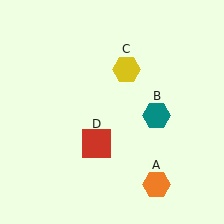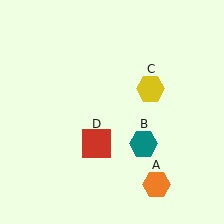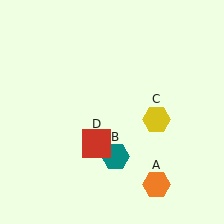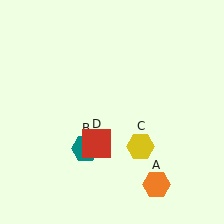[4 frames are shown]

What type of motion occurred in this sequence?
The teal hexagon (object B), yellow hexagon (object C) rotated clockwise around the center of the scene.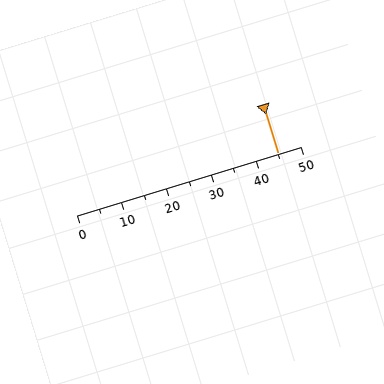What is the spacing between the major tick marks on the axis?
The major ticks are spaced 10 apart.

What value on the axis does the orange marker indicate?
The marker indicates approximately 45.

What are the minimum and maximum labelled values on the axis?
The axis runs from 0 to 50.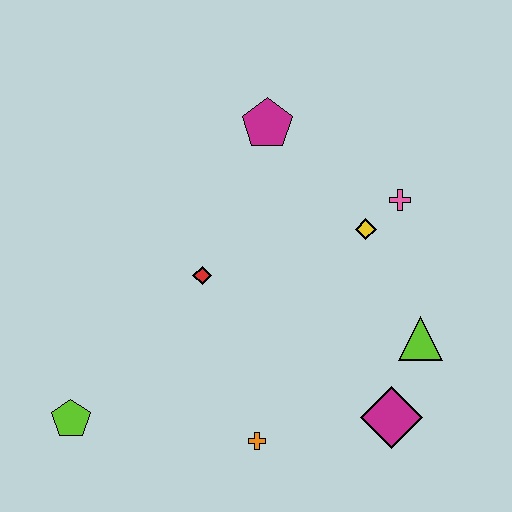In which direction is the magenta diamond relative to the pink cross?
The magenta diamond is below the pink cross.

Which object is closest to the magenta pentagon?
The yellow diamond is closest to the magenta pentagon.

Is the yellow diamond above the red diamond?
Yes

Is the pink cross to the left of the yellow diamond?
No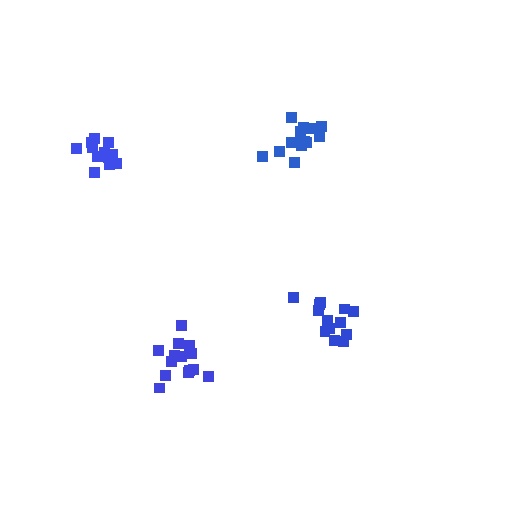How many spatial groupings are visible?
There are 4 spatial groupings.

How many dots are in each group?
Group 1: 12 dots, Group 2: 14 dots, Group 3: 14 dots, Group 4: 13 dots (53 total).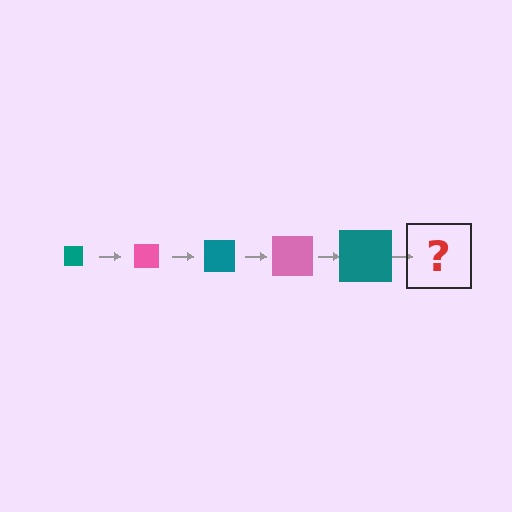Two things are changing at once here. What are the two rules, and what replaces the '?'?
The two rules are that the square grows larger each step and the color cycles through teal and pink. The '?' should be a pink square, larger than the previous one.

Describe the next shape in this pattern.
It should be a pink square, larger than the previous one.